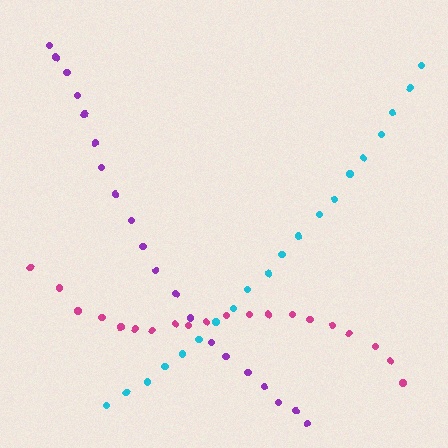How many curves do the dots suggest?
There are 3 distinct paths.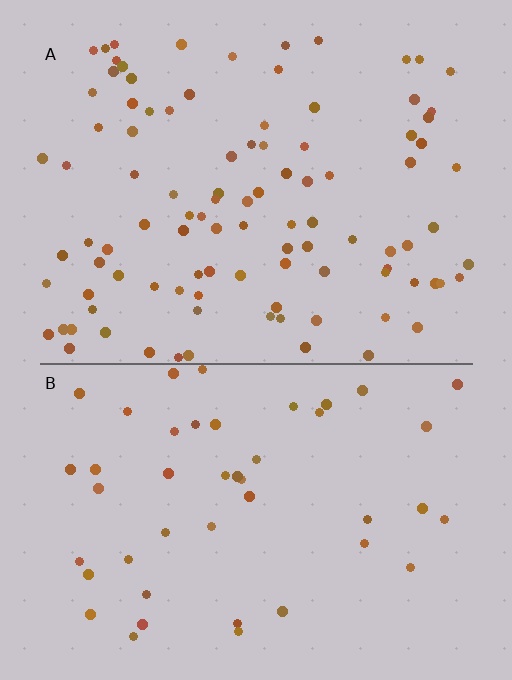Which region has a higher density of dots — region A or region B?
A (the top).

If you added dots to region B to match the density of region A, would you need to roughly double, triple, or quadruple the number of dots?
Approximately double.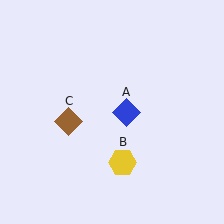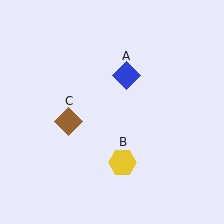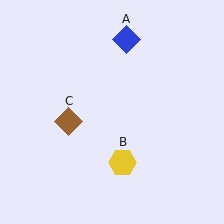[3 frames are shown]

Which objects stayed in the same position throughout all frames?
Yellow hexagon (object B) and brown diamond (object C) remained stationary.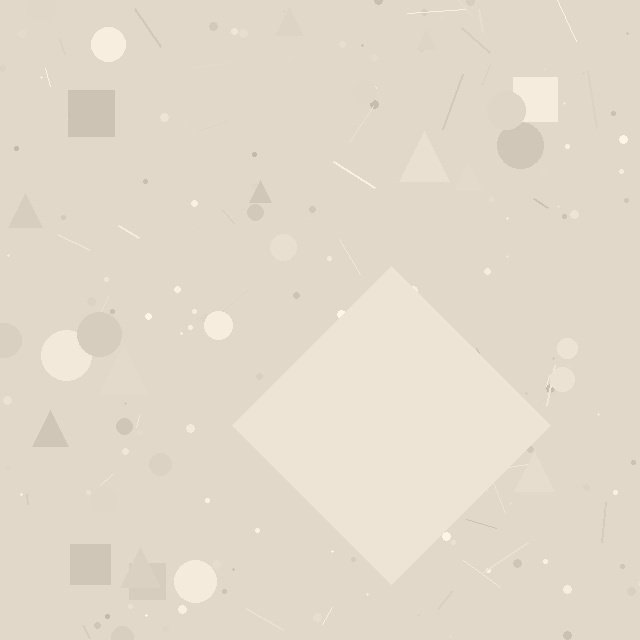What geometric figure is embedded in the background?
A diamond is embedded in the background.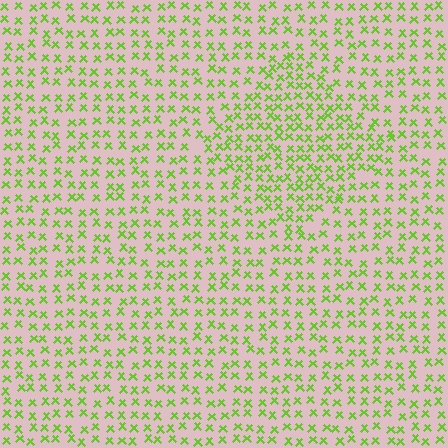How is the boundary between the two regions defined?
The boundary is defined by a change in element density (approximately 1.6x ratio). All elements are the same color, size, and shape.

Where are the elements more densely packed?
The elements are more densely packed inside the diamond boundary.